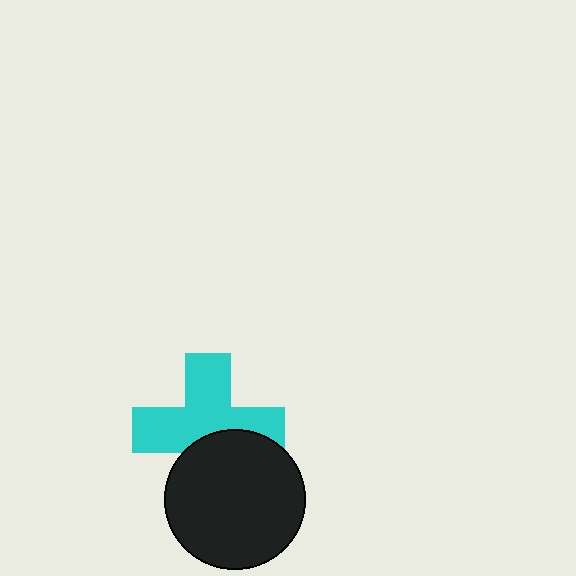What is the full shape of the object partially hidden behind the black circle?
The partially hidden object is a cyan cross.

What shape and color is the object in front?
The object in front is a black circle.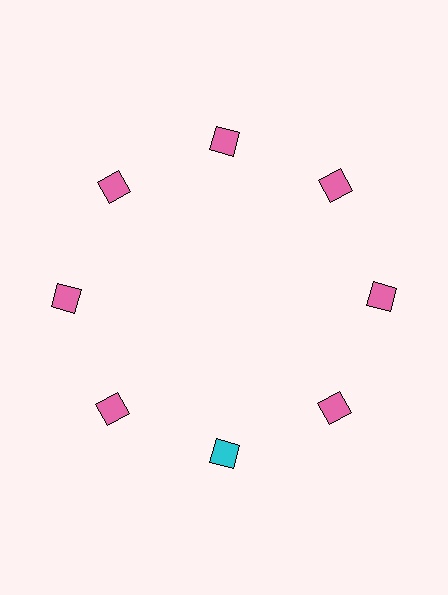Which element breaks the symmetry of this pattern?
The cyan diamond at roughly the 6 o'clock position breaks the symmetry. All other shapes are pink diamonds.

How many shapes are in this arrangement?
There are 8 shapes arranged in a ring pattern.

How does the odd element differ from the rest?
It has a different color: cyan instead of pink.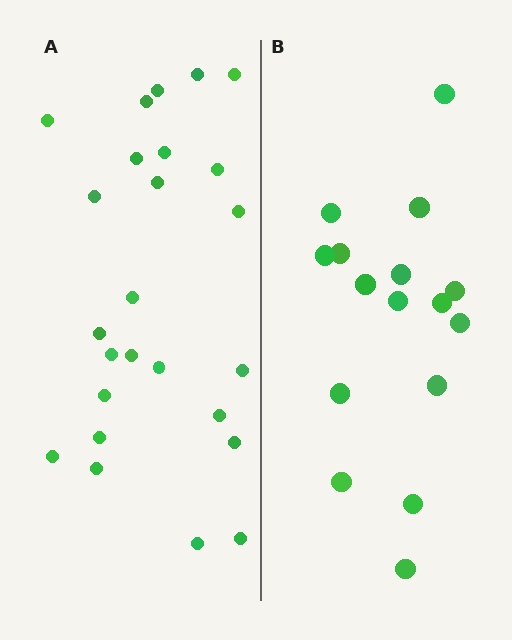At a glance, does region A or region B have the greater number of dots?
Region A (the left region) has more dots.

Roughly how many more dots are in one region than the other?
Region A has roughly 8 or so more dots than region B.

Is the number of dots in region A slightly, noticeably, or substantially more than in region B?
Region A has substantially more. The ratio is roughly 1.6 to 1.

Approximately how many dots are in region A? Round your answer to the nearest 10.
About 20 dots. (The exact count is 25, which rounds to 20.)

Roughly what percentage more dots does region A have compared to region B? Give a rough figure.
About 55% more.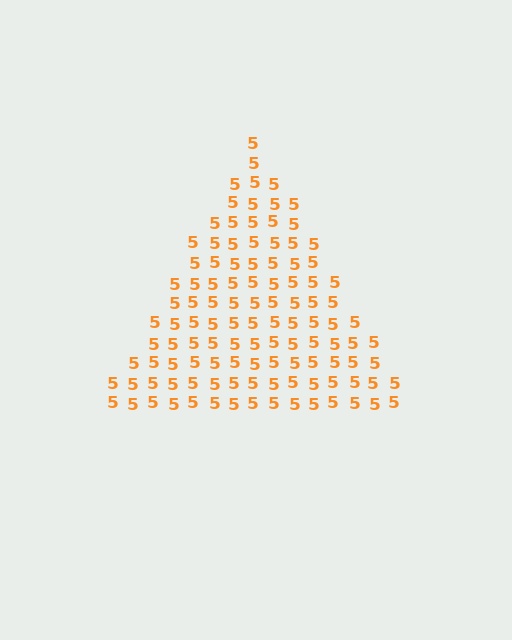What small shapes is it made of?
It is made of small digit 5's.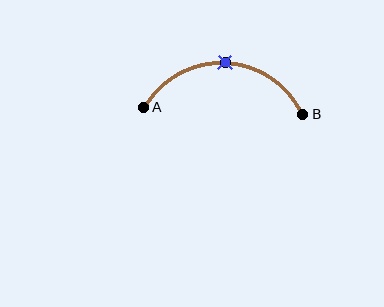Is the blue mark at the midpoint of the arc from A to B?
Yes. The blue mark lies on the arc at equal arc-length from both A and B — it is the arc midpoint.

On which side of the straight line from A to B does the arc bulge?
The arc bulges above the straight line connecting A and B.